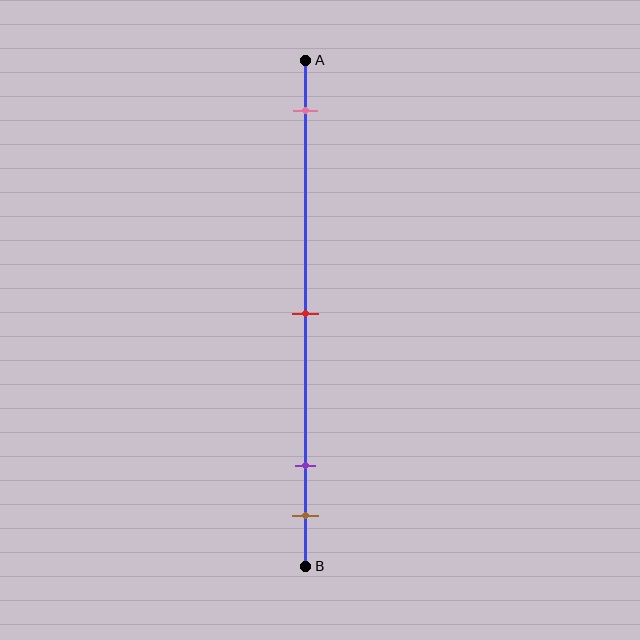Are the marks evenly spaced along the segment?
No, the marks are not evenly spaced.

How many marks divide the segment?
There are 4 marks dividing the segment.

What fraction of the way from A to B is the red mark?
The red mark is approximately 50% (0.5) of the way from A to B.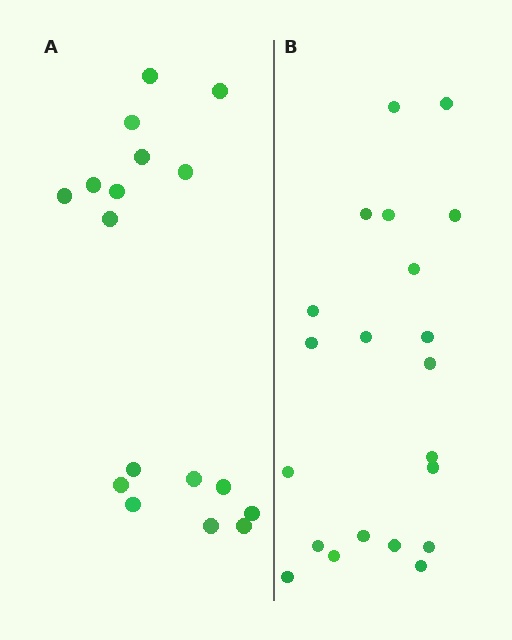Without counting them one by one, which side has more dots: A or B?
Region B (the right region) has more dots.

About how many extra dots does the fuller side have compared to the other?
Region B has about 4 more dots than region A.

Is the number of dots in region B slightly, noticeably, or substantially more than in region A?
Region B has only slightly more — the two regions are fairly close. The ratio is roughly 1.2 to 1.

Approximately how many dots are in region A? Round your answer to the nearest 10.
About 20 dots. (The exact count is 17, which rounds to 20.)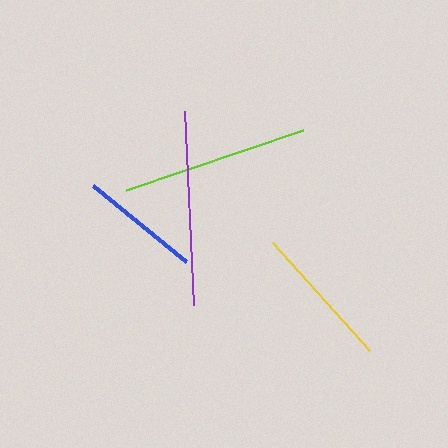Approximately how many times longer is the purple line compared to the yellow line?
The purple line is approximately 1.3 times the length of the yellow line.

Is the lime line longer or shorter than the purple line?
The purple line is longer than the lime line.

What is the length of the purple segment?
The purple segment is approximately 195 pixels long.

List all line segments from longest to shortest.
From longest to shortest: purple, lime, yellow, blue.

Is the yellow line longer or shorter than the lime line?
The lime line is longer than the yellow line.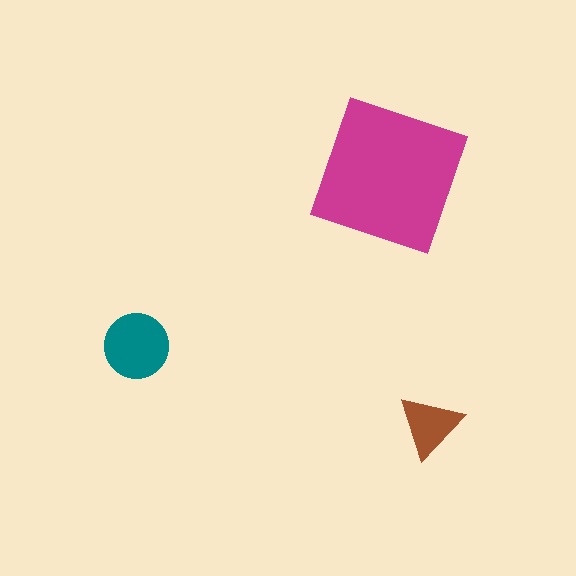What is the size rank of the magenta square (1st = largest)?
1st.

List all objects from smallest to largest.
The brown triangle, the teal circle, the magenta square.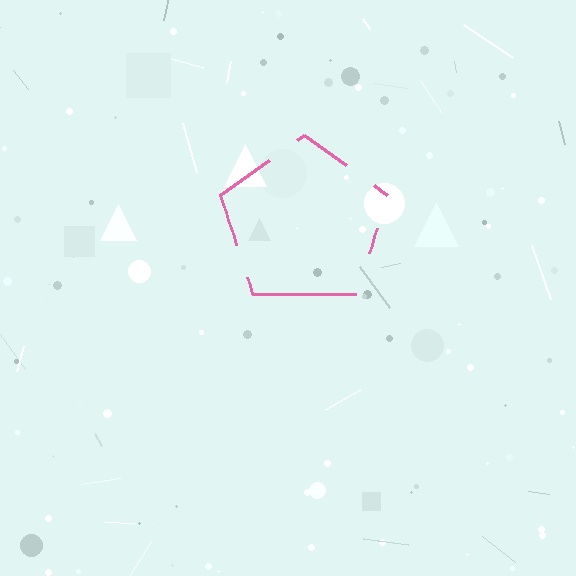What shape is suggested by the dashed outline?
The dashed outline suggests a pentagon.